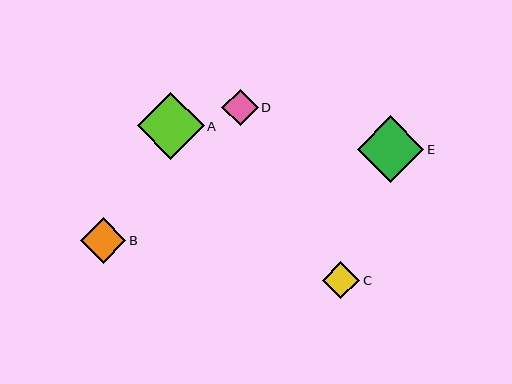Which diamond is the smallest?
Diamond D is the smallest with a size of approximately 36 pixels.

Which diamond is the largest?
Diamond A is the largest with a size of approximately 67 pixels.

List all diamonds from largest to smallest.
From largest to smallest: A, E, B, C, D.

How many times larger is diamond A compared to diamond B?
Diamond A is approximately 1.5 times the size of diamond B.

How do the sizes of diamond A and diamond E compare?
Diamond A and diamond E are approximately the same size.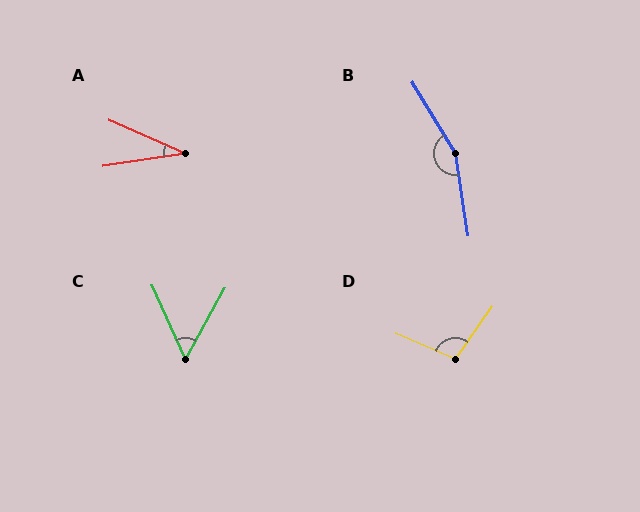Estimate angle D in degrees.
Approximately 102 degrees.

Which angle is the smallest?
A, at approximately 32 degrees.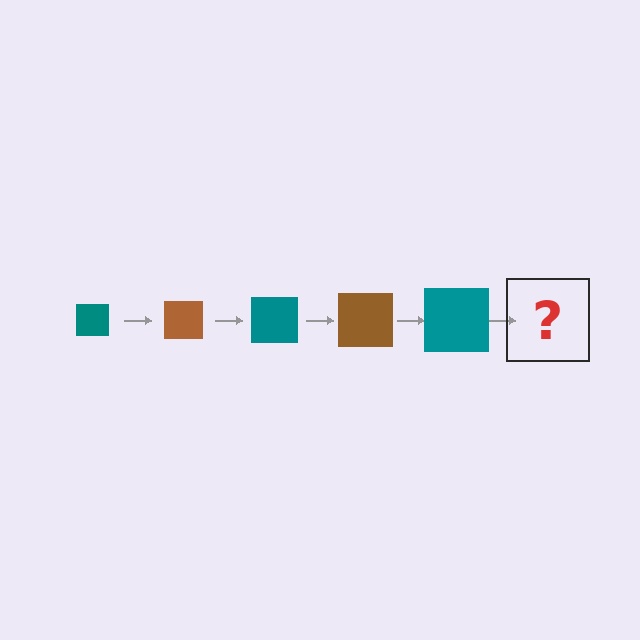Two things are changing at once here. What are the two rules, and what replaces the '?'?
The two rules are that the square grows larger each step and the color cycles through teal and brown. The '?' should be a brown square, larger than the previous one.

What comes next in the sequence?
The next element should be a brown square, larger than the previous one.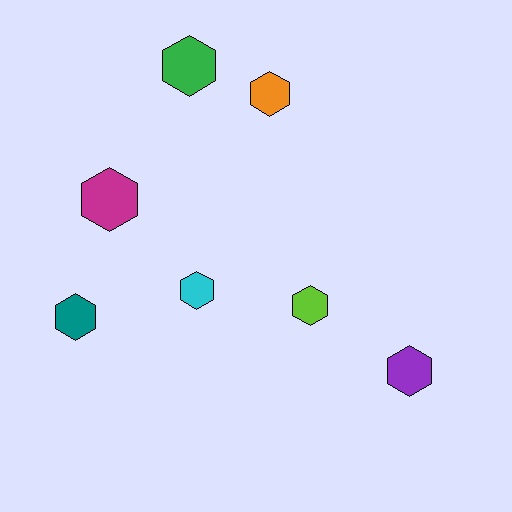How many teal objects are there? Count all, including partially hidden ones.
There is 1 teal object.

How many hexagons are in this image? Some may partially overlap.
There are 7 hexagons.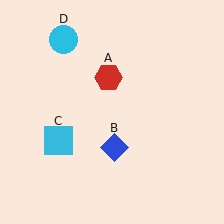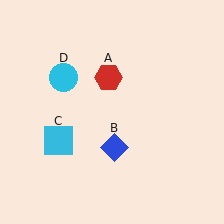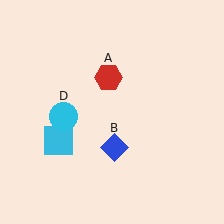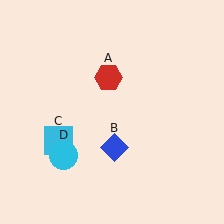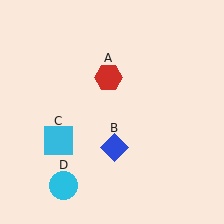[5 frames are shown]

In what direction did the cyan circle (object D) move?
The cyan circle (object D) moved down.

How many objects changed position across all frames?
1 object changed position: cyan circle (object D).